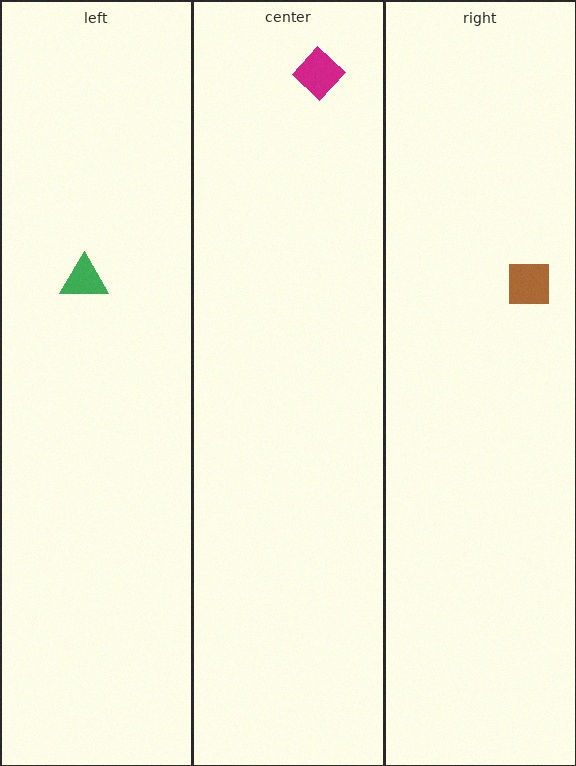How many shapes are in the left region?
1.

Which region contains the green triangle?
The left region.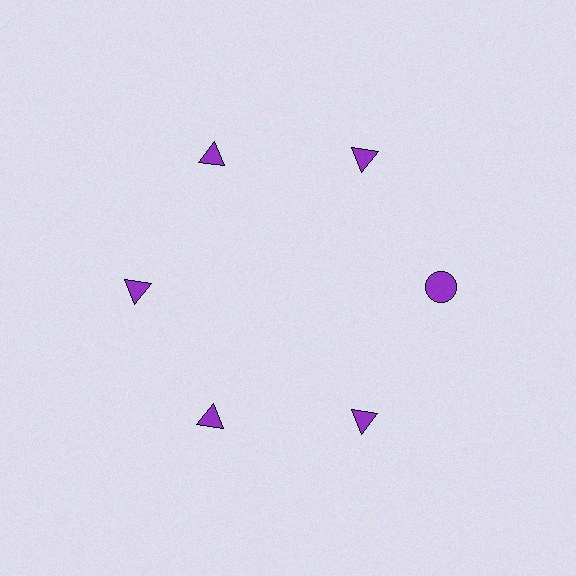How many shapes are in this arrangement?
There are 6 shapes arranged in a ring pattern.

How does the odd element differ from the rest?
It has a different shape: circle instead of triangle.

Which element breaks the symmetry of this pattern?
The purple circle at roughly the 3 o'clock position breaks the symmetry. All other shapes are purple triangles.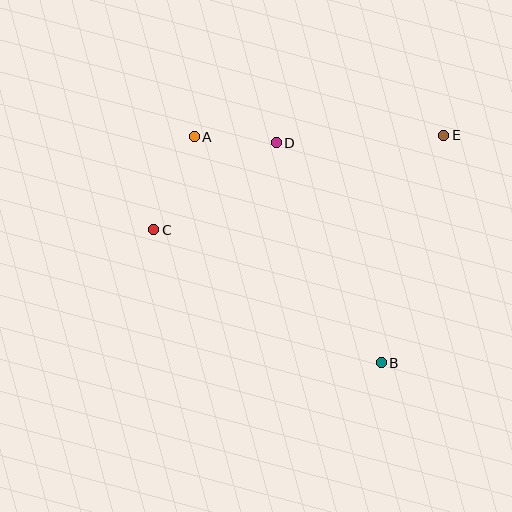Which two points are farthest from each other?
Points C and E are farthest from each other.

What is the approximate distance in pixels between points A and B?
The distance between A and B is approximately 294 pixels.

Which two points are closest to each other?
Points A and D are closest to each other.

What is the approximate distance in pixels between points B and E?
The distance between B and E is approximately 236 pixels.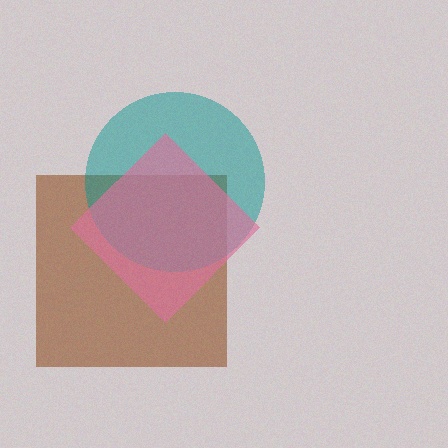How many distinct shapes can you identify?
There are 3 distinct shapes: a brown square, a teal circle, a pink diamond.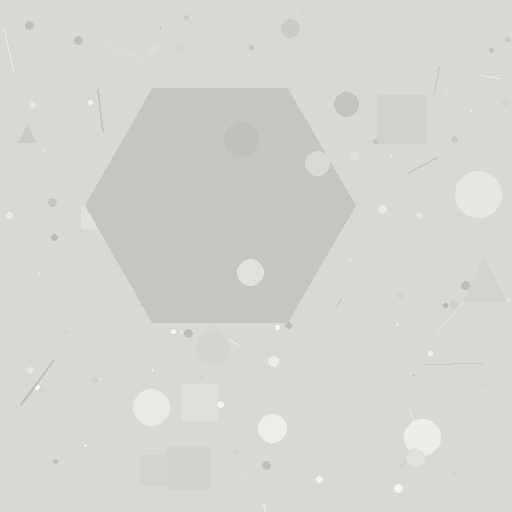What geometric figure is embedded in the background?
A hexagon is embedded in the background.